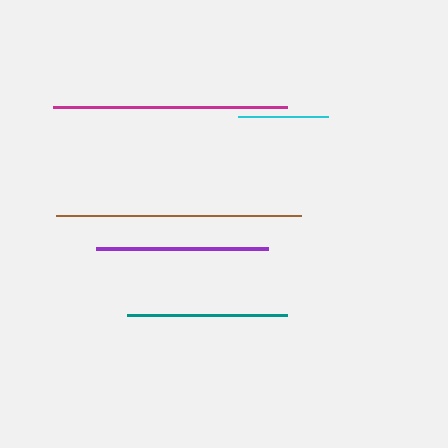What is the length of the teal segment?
The teal segment is approximately 160 pixels long.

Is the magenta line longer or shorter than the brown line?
The brown line is longer than the magenta line.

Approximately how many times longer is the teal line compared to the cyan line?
The teal line is approximately 1.8 times the length of the cyan line.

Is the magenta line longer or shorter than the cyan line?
The magenta line is longer than the cyan line.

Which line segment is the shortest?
The cyan line is the shortest at approximately 89 pixels.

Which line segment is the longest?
The brown line is the longest at approximately 246 pixels.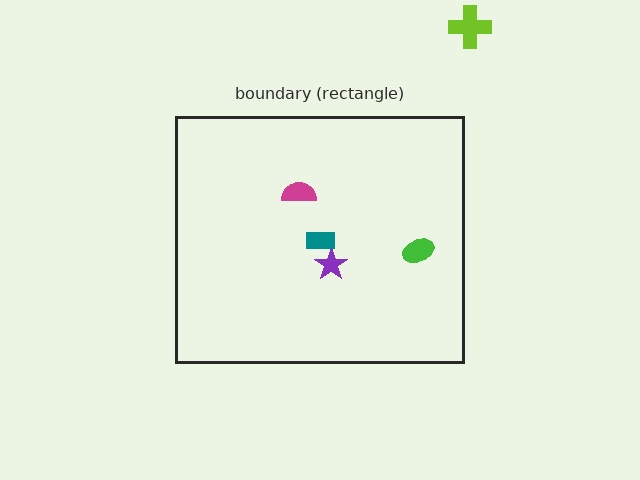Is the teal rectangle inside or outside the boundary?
Inside.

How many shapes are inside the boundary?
4 inside, 1 outside.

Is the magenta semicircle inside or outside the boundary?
Inside.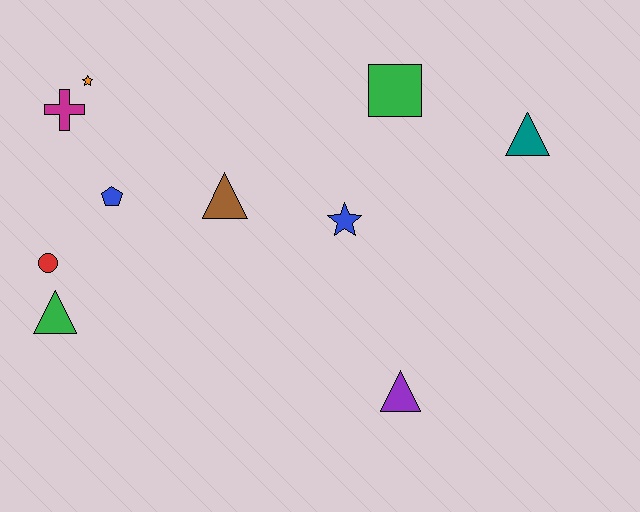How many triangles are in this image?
There are 4 triangles.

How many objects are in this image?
There are 10 objects.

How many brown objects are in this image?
There is 1 brown object.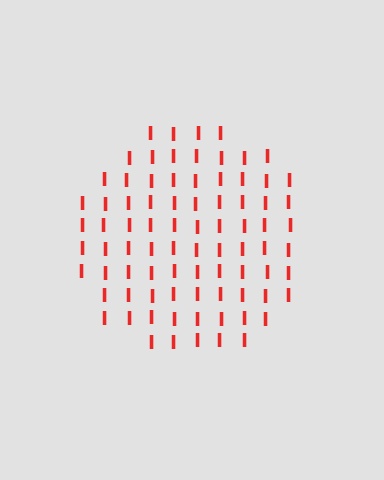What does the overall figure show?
The overall figure shows a circle.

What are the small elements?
The small elements are letter I's.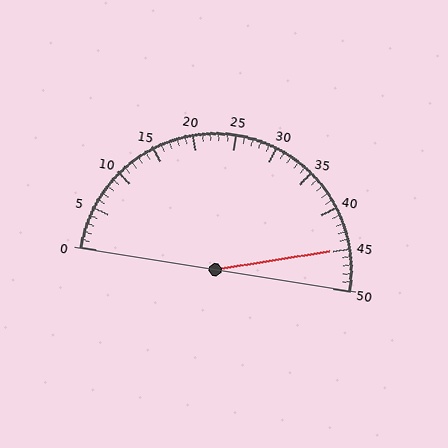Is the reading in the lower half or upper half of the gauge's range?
The reading is in the upper half of the range (0 to 50).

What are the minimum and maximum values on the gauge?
The gauge ranges from 0 to 50.